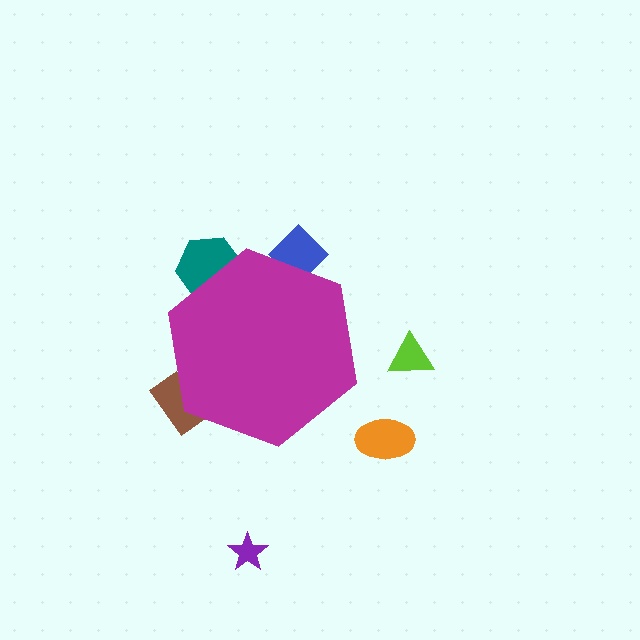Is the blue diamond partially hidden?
Yes, the blue diamond is partially hidden behind the magenta hexagon.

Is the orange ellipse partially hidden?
No, the orange ellipse is fully visible.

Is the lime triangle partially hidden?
No, the lime triangle is fully visible.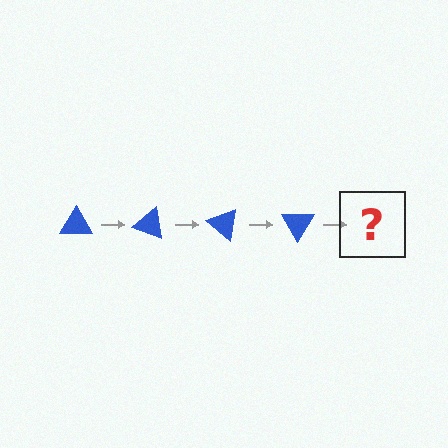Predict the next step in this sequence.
The next step is a blue triangle rotated 80 degrees.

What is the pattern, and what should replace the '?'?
The pattern is that the triangle rotates 20 degrees each step. The '?' should be a blue triangle rotated 80 degrees.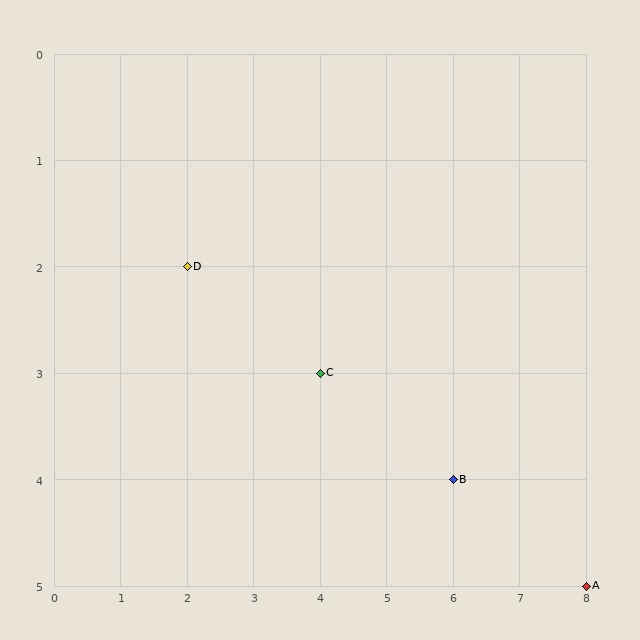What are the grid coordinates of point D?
Point D is at grid coordinates (2, 2).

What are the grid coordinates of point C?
Point C is at grid coordinates (4, 3).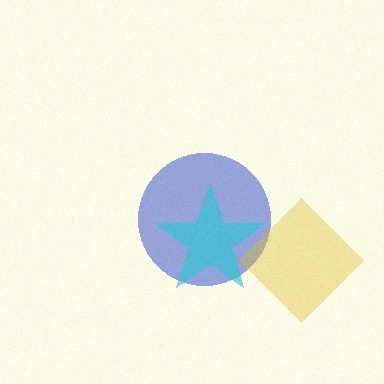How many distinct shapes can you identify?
There are 3 distinct shapes: a blue circle, a yellow diamond, a cyan star.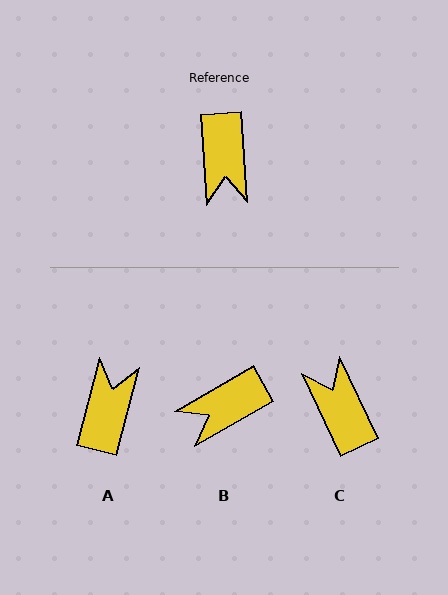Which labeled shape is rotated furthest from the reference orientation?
A, about 161 degrees away.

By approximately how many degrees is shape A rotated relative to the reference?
Approximately 161 degrees counter-clockwise.